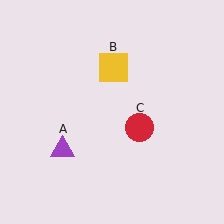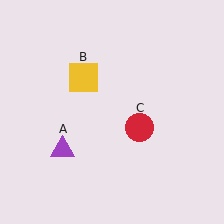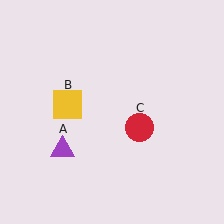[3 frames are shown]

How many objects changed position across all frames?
1 object changed position: yellow square (object B).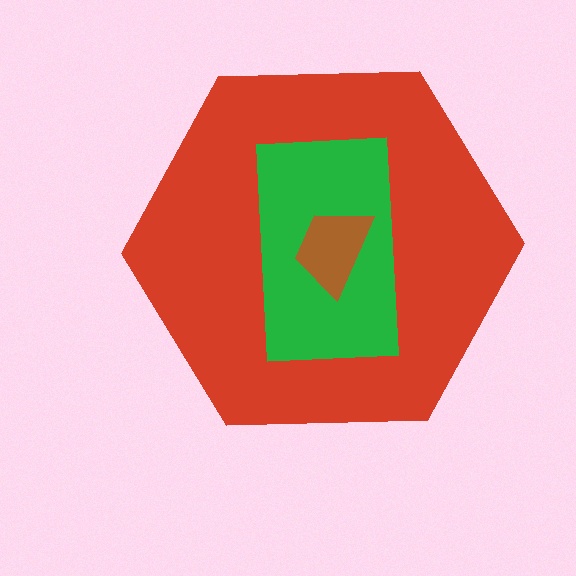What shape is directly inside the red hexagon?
The green rectangle.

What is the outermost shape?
The red hexagon.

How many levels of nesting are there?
3.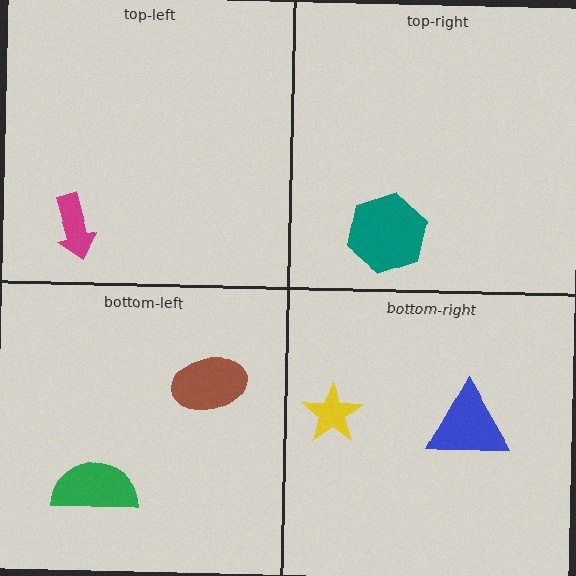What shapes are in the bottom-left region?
The brown ellipse, the green semicircle.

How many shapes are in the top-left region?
1.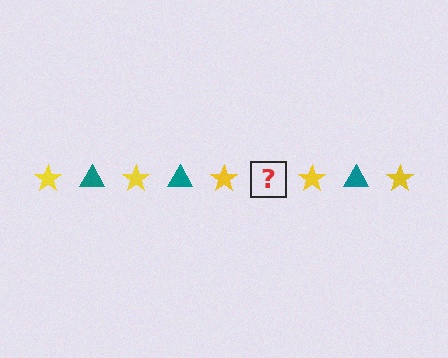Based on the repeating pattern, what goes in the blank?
The blank should be a teal triangle.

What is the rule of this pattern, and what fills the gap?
The rule is that the pattern alternates between yellow star and teal triangle. The gap should be filled with a teal triangle.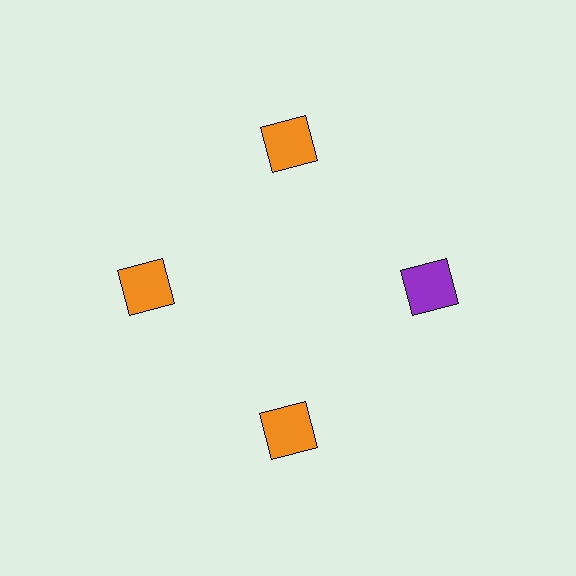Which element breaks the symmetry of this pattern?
The purple square at roughly the 3 o'clock position breaks the symmetry. All other shapes are orange squares.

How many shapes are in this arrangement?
There are 4 shapes arranged in a ring pattern.